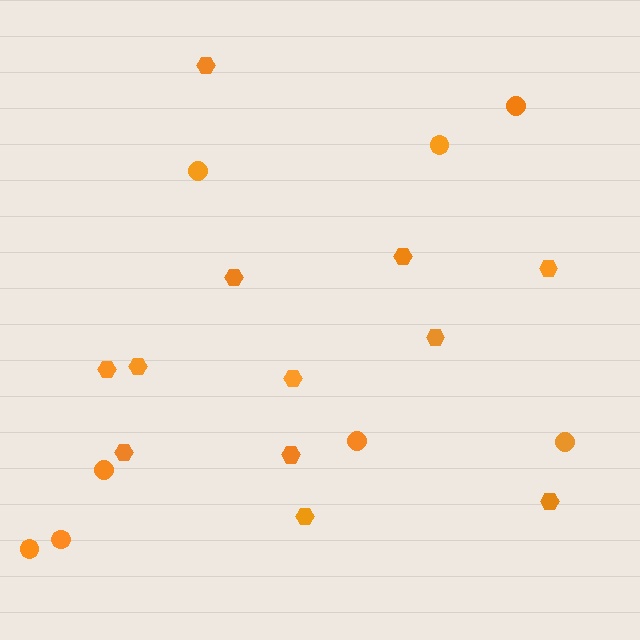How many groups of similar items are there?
There are 2 groups: one group of circles (8) and one group of hexagons (12).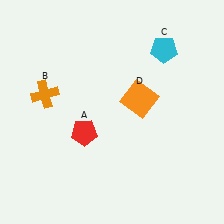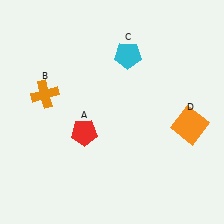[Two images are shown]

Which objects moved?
The objects that moved are: the cyan pentagon (C), the orange square (D).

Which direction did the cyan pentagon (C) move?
The cyan pentagon (C) moved left.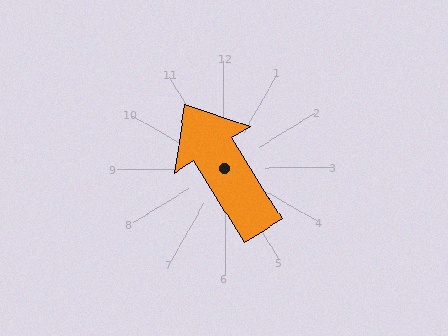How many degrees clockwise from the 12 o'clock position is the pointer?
Approximately 329 degrees.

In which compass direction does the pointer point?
Northwest.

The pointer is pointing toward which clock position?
Roughly 11 o'clock.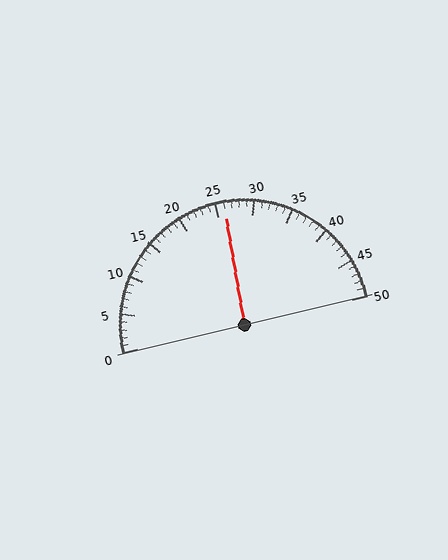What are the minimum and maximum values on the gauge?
The gauge ranges from 0 to 50.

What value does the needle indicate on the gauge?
The needle indicates approximately 26.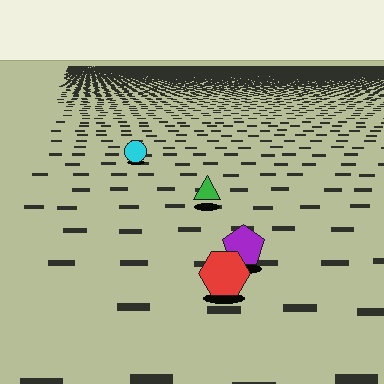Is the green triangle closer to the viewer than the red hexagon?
No. The red hexagon is closer — you can tell from the texture gradient: the ground texture is coarser near it.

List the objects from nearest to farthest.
From nearest to farthest: the red hexagon, the purple pentagon, the green triangle, the cyan circle.